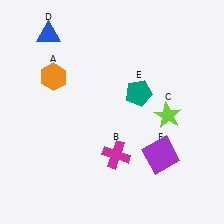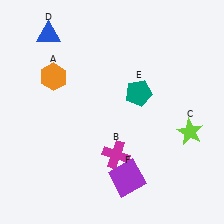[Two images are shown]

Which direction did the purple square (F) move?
The purple square (F) moved left.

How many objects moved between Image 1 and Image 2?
2 objects moved between the two images.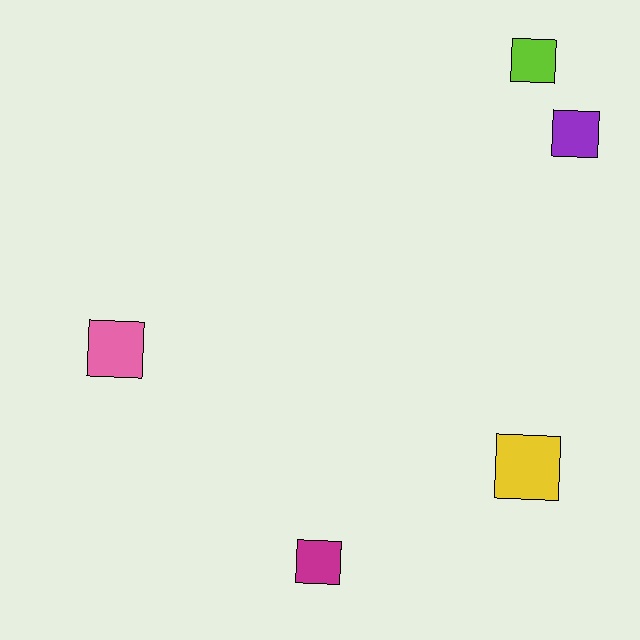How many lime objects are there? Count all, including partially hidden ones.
There is 1 lime object.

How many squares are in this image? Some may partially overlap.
There are 5 squares.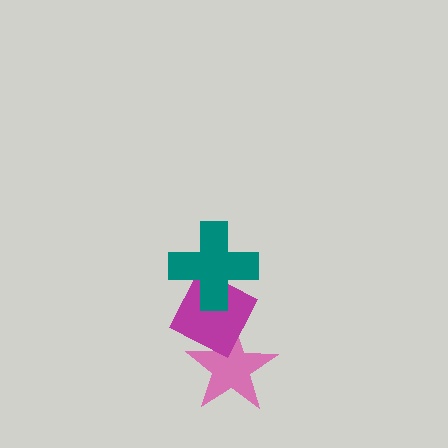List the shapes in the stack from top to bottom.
From top to bottom: the teal cross, the magenta diamond, the pink star.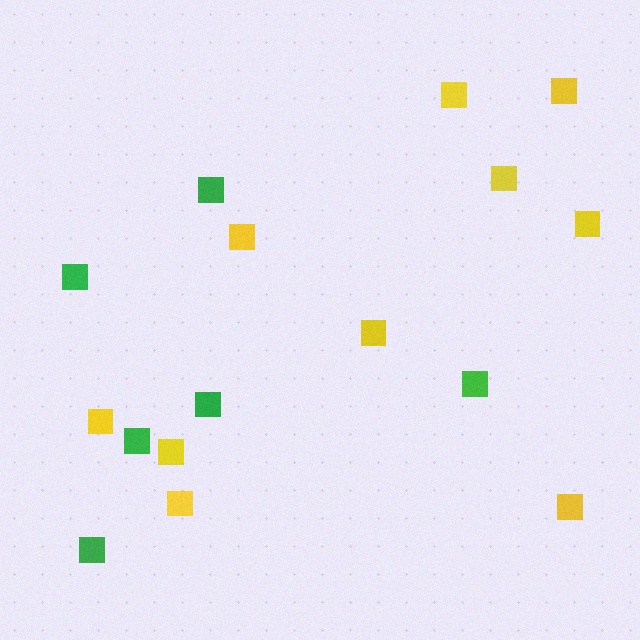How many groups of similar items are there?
There are 2 groups: one group of green squares (6) and one group of yellow squares (10).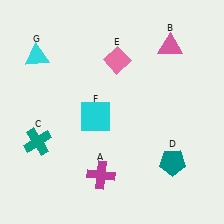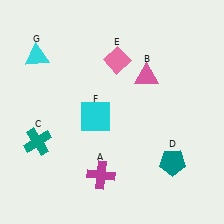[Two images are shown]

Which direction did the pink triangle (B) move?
The pink triangle (B) moved down.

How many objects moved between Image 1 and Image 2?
1 object moved between the two images.